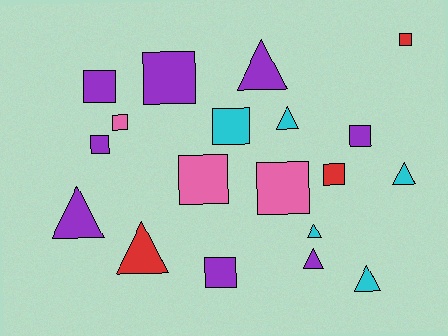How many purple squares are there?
There are 5 purple squares.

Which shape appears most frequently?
Square, with 11 objects.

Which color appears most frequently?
Purple, with 8 objects.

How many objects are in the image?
There are 19 objects.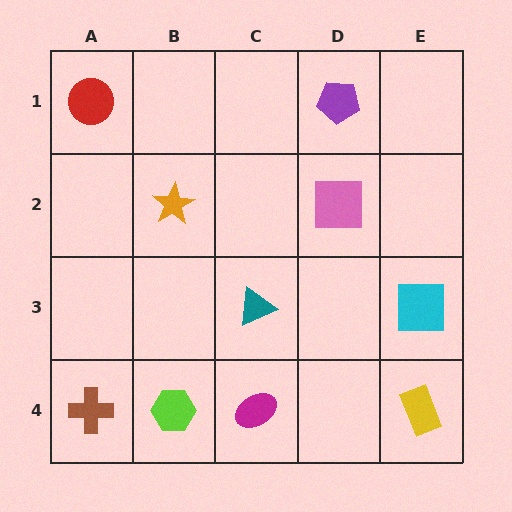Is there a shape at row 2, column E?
No, that cell is empty.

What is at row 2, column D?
A pink square.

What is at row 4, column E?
A yellow rectangle.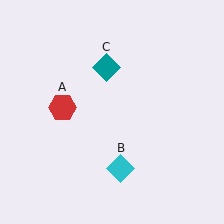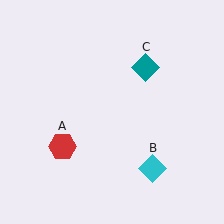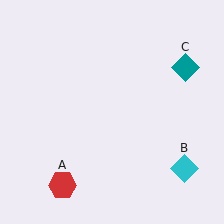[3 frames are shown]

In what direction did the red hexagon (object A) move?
The red hexagon (object A) moved down.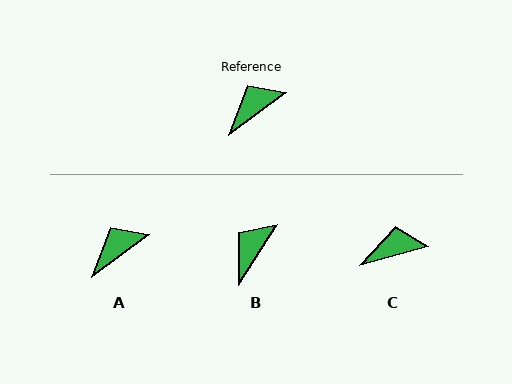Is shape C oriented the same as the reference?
No, it is off by about 21 degrees.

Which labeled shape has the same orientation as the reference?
A.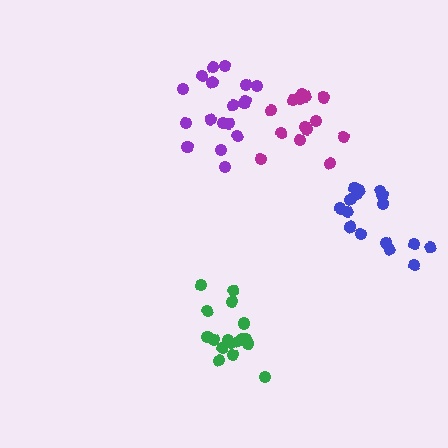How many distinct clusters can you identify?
There are 4 distinct clusters.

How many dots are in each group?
Group 1: 14 dots, Group 2: 17 dots, Group 3: 18 dots, Group 4: 16 dots (65 total).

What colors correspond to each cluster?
The clusters are colored: magenta, green, purple, blue.